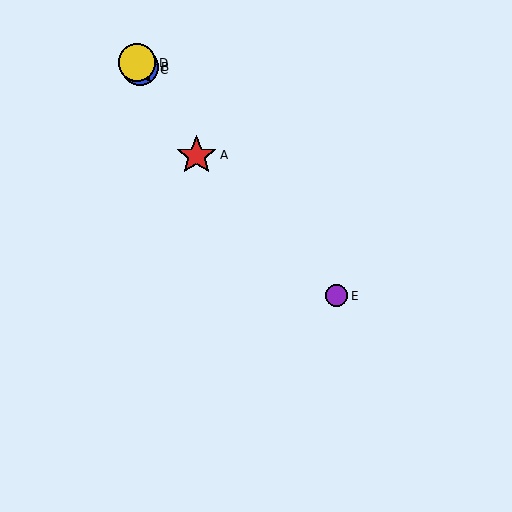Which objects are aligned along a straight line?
Objects A, B, C, D are aligned along a straight line.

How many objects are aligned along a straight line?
4 objects (A, B, C, D) are aligned along a straight line.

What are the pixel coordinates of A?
Object A is at (196, 155).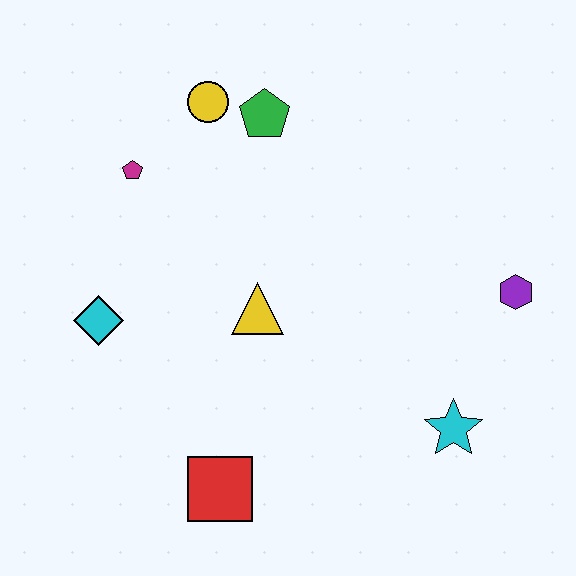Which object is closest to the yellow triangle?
The cyan diamond is closest to the yellow triangle.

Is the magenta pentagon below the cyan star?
No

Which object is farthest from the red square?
The yellow circle is farthest from the red square.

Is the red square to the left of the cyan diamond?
No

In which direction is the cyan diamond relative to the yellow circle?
The cyan diamond is below the yellow circle.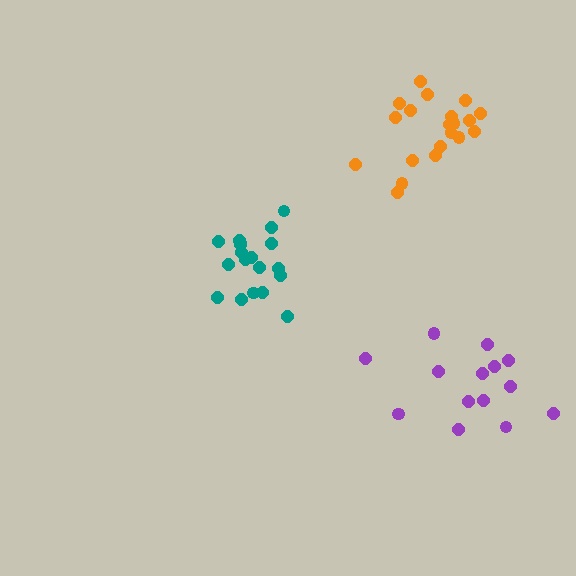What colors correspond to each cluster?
The clusters are colored: teal, orange, purple.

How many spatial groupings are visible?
There are 3 spatial groupings.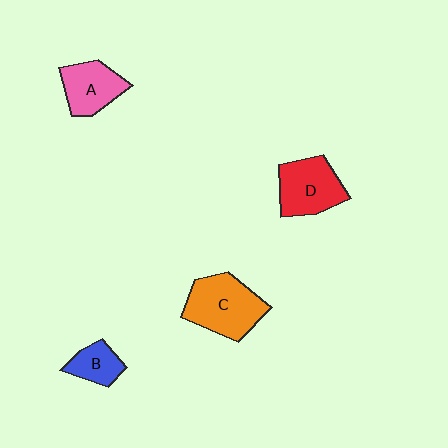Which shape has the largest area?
Shape C (orange).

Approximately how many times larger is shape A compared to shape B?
Approximately 1.5 times.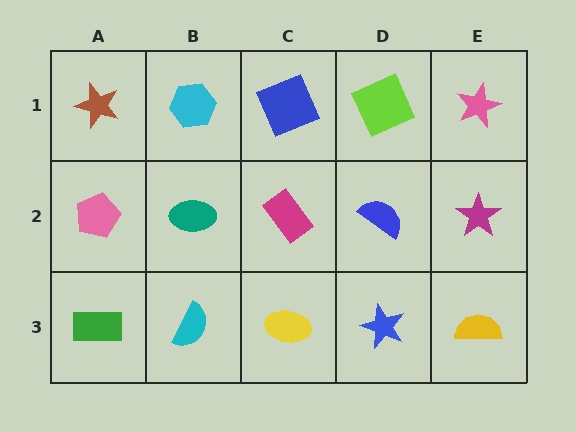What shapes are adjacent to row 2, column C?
A blue square (row 1, column C), a yellow ellipse (row 3, column C), a teal ellipse (row 2, column B), a blue semicircle (row 2, column D).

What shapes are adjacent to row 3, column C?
A magenta rectangle (row 2, column C), a cyan semicircle (row 3, column B), a blue star (row 3, column D).